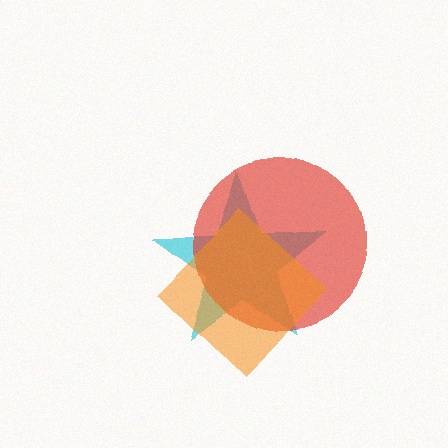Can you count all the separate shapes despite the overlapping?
Yes, there are 3 separate shapes.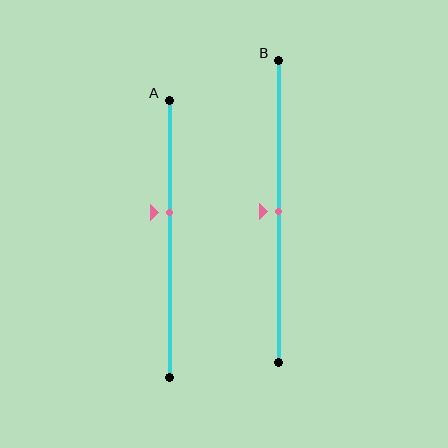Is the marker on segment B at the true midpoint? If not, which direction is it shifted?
Yes, the marker on segment B is at the true midpoint.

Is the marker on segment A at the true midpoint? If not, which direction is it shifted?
No, the marker on segment A is shifted upward by about 10% of the segment length.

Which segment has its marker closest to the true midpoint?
Segment B has its marker closest to the true midpoint.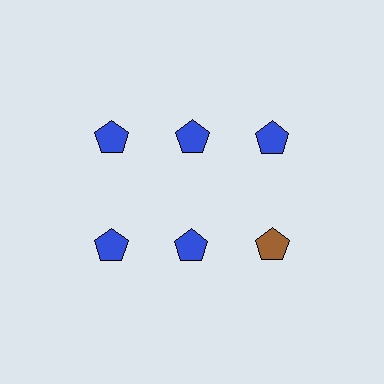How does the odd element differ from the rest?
It has a different color: brown instead of blue.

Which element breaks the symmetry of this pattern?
The brown pentagon in the second row, center column breaks the symmetry. All other shapes are blue pentagons.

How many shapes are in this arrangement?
There are 6 shapes arranged in a grid pattern.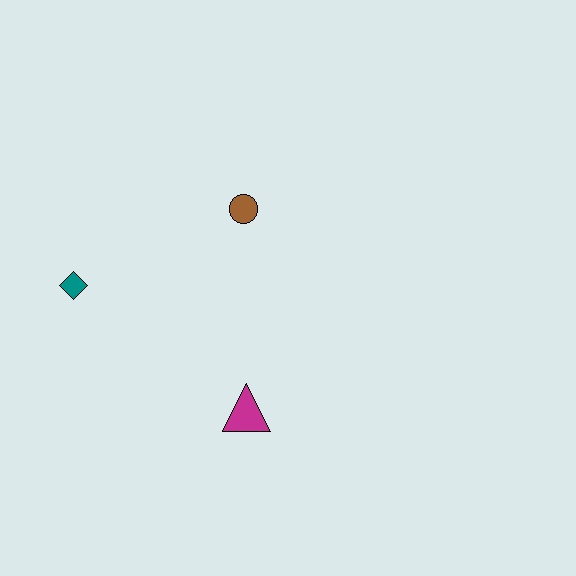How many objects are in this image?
There are 3 objects.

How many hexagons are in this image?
There are no hexagons.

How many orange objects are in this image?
There are no orange objects.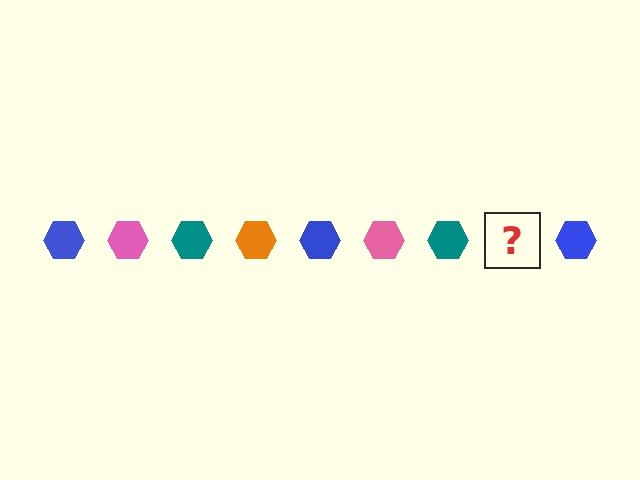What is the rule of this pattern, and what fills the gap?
The rule is that the pattern cycles through blue, pink, teal, orange hexagons. The gap should be filled with an orange hexagon.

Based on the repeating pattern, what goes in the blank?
The blank should be an orange hexagon.